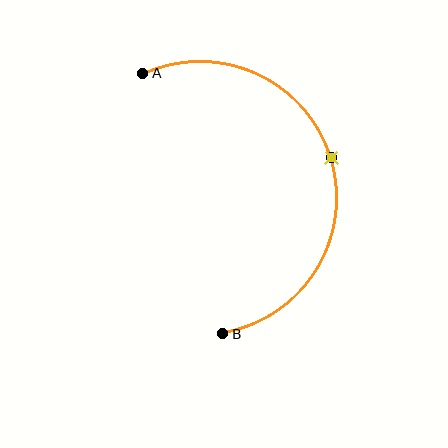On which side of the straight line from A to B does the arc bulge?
The arc bulges to the right of the straight line connecting A and B.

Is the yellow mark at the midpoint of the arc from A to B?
Yes. The yellow mark lies on the arc at equal arc-length from both A and B — it is the arc midpoint.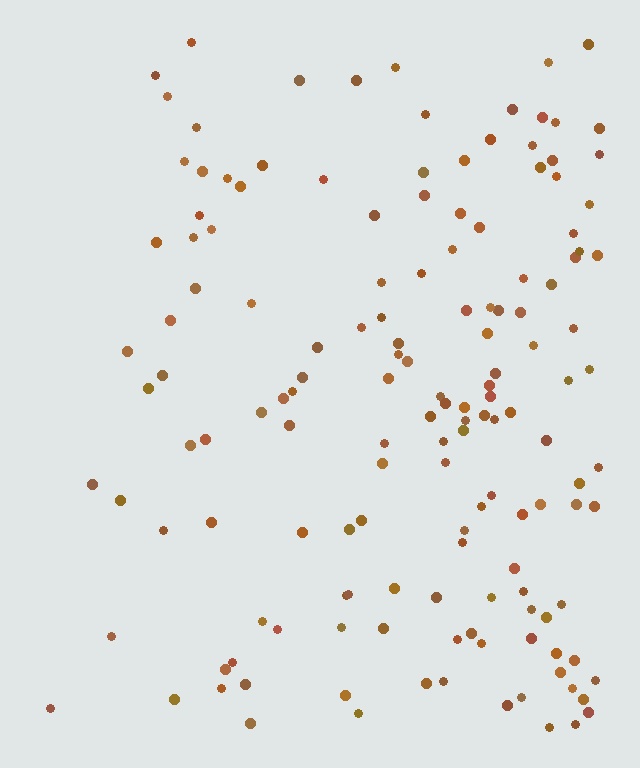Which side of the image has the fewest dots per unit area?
The left.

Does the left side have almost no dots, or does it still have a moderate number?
Still a moderate number, just noticeably fewer than the right.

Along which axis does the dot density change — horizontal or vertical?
Horizontal.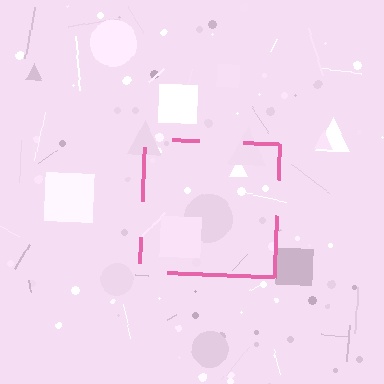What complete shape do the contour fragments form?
The contour fragments form a square.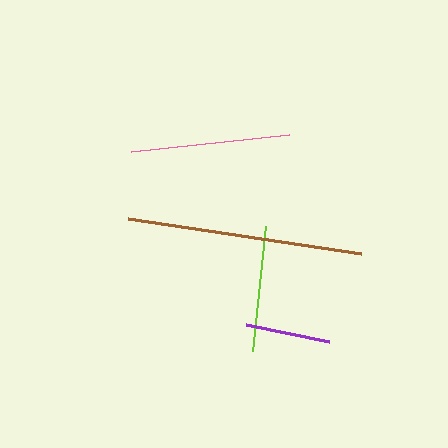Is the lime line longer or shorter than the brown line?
The brown line is longer than the lime line.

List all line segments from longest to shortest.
From longest to shortest: brown, pink, lime, purple.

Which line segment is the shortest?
The purple line is the shortest at approximately 85 pixels.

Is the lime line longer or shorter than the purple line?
The lime line is longer than the purple line.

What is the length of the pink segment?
The pink segment is approximately 159 pixels long.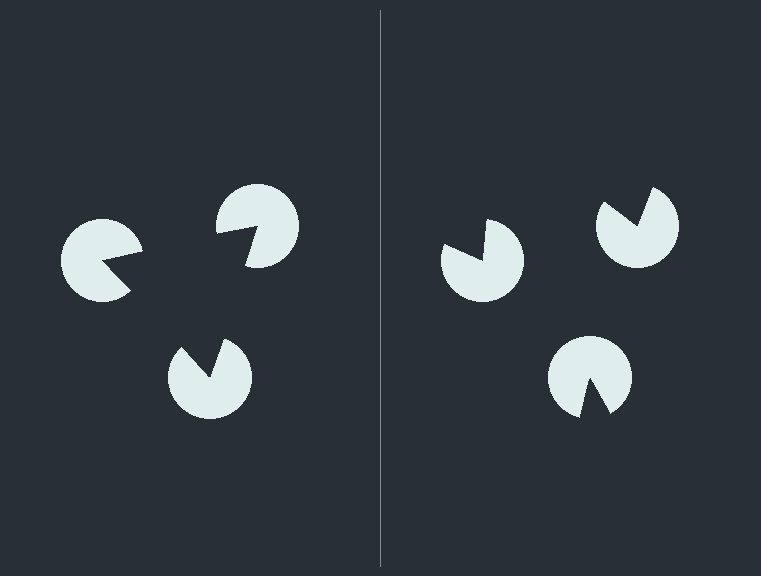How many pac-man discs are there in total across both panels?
6 — 3 on each side.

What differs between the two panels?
The pac-man discs are positioned identically on both sides; only the wedge orientations differ. On the left they align to a triangle; on the right they are misaligned.